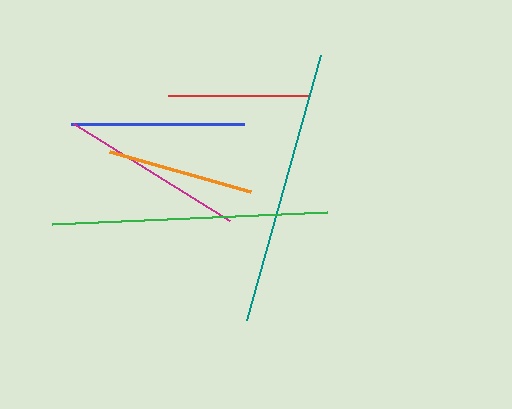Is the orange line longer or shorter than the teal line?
The teal line is longer than the orange line.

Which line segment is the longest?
The teal line is the longest at approximately 276 pixels.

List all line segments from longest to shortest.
From longest to shortest: teal, green, magenta, blue, orange, red.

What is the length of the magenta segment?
The magenta segment is approximately 184 pixels long.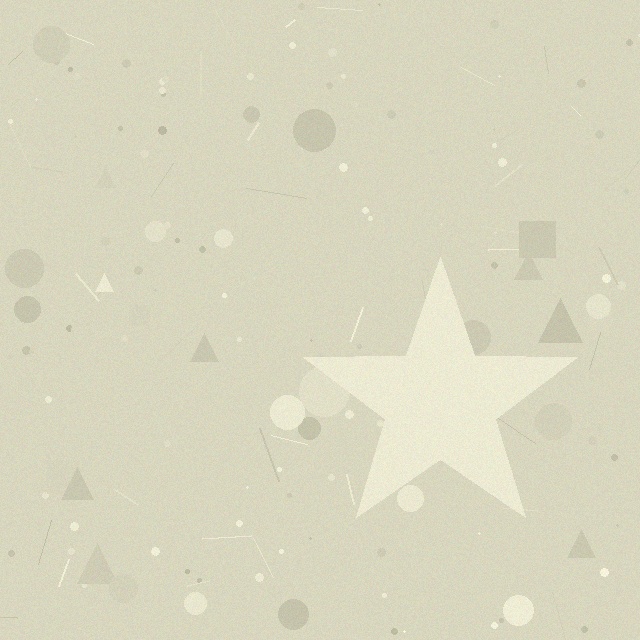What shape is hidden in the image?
A star is hidden in the image.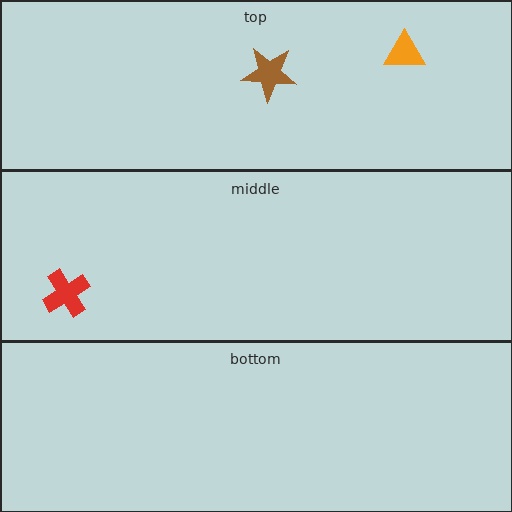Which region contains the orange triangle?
The top region.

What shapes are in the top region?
The brown star, the orange triangle.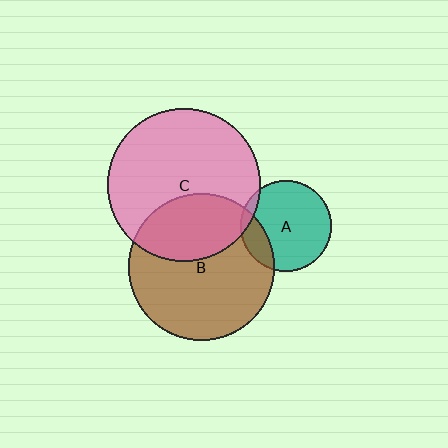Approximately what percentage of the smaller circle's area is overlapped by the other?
Approximately 35%.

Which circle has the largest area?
Circle C (pink).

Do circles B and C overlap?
Yes.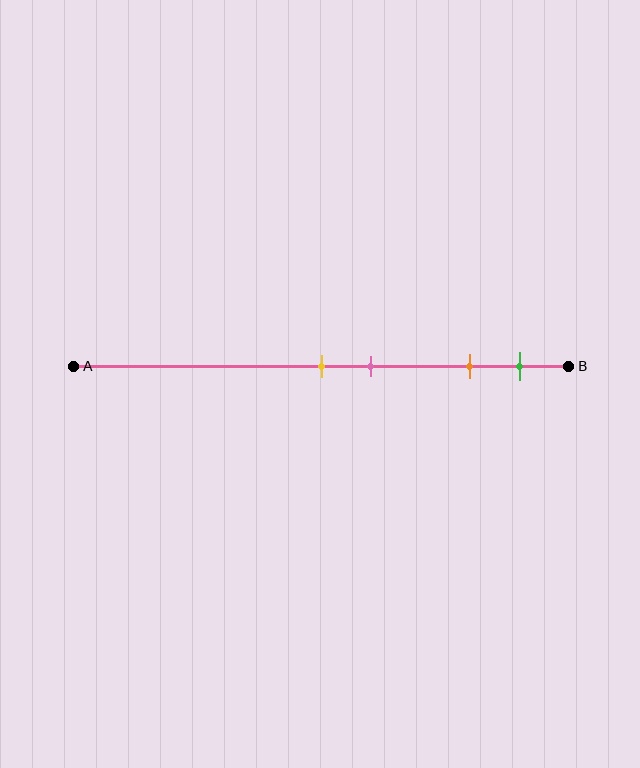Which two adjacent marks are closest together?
The yellow and pink marks are the closest adjacent pair.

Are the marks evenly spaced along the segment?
No, the marks are not evenly spaced.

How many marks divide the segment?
There are 4 marks dividing the segment.